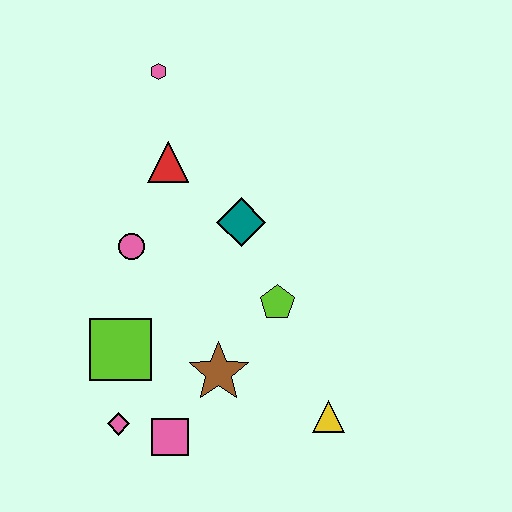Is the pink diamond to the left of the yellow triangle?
Yes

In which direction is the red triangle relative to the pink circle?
The red triangle is above the pink circle.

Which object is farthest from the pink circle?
The yellow triangle is farthest from the pink circle.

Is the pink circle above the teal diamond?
No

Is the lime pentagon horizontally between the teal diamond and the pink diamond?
No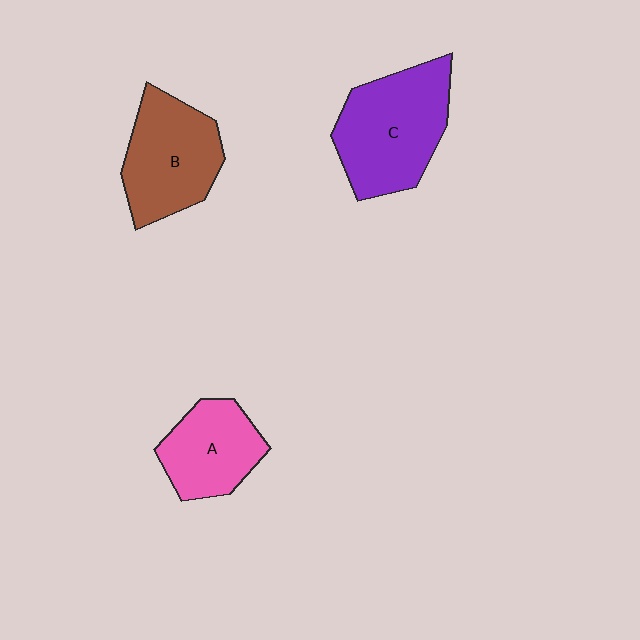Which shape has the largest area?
Shape C (purple).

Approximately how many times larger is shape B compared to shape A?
Approximately 1.3 times.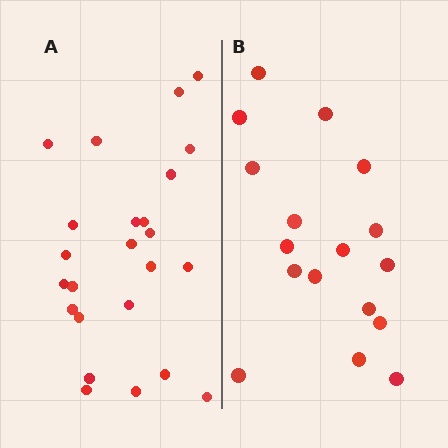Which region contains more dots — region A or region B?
Region A (the left region) has more dots.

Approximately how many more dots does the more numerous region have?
Region A has roughly 8 or so more dots than region B.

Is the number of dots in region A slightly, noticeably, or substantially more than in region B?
Region A has noticeably more, but not dramatically so. The ratio is roughly 1.4 to 1.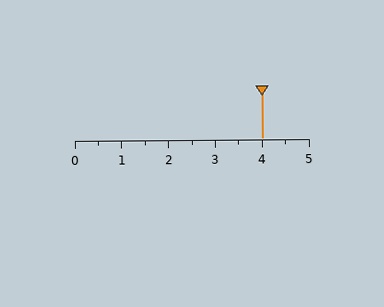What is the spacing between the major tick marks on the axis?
The major ticks are spaced 1 apart.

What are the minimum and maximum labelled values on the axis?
The axis runs from 0 to 5.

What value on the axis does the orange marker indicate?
The marker indicates approximately 4.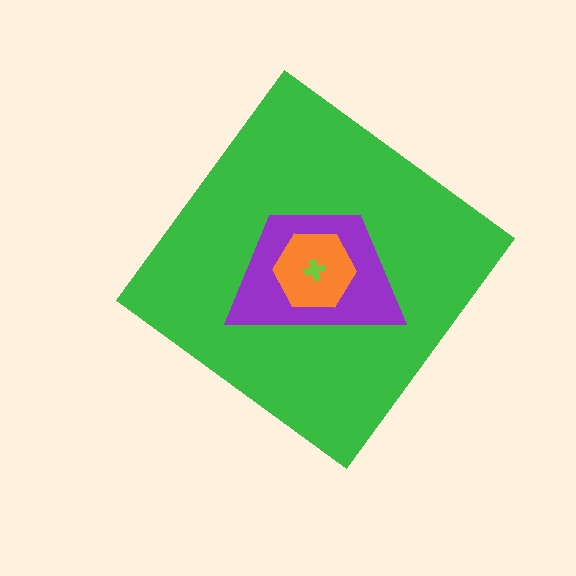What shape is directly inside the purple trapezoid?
The orange hexagon.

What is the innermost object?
The lime cross.